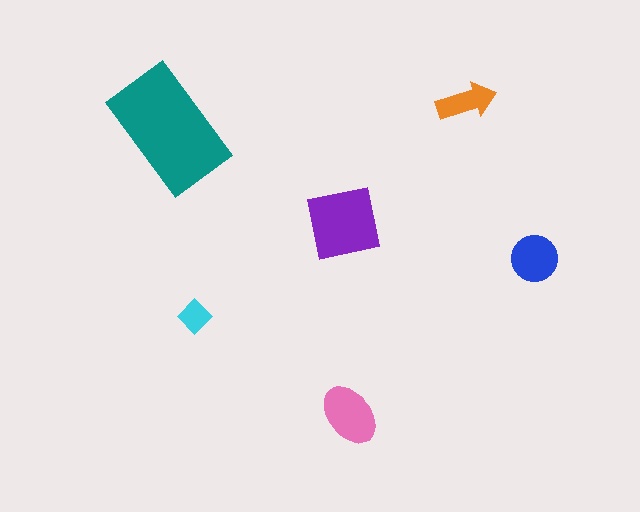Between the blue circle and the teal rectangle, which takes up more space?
The teal rectangle.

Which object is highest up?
The orange arrow is topmost.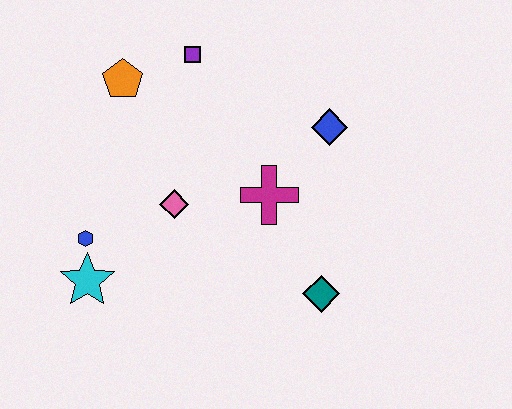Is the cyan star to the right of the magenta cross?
No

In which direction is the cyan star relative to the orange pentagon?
The cyan star is below the orange pentagon.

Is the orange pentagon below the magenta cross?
No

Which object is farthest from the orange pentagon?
The teal diamond is farthest from the orange pentagon.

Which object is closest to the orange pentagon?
The purple square is closest to the orange pentagon.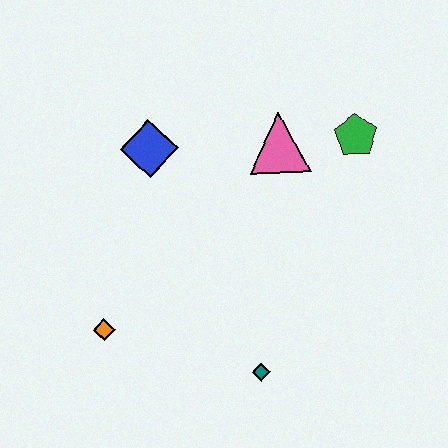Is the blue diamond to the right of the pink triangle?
No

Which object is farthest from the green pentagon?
The orange diamond is farthest from the green pentagon.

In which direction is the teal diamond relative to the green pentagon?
The teal diamond is below the green pentagon.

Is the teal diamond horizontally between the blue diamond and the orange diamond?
No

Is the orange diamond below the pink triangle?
Yes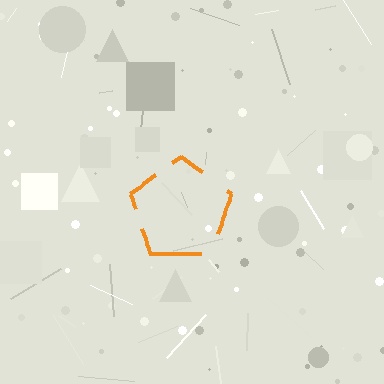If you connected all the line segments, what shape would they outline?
They would outline a pentagon.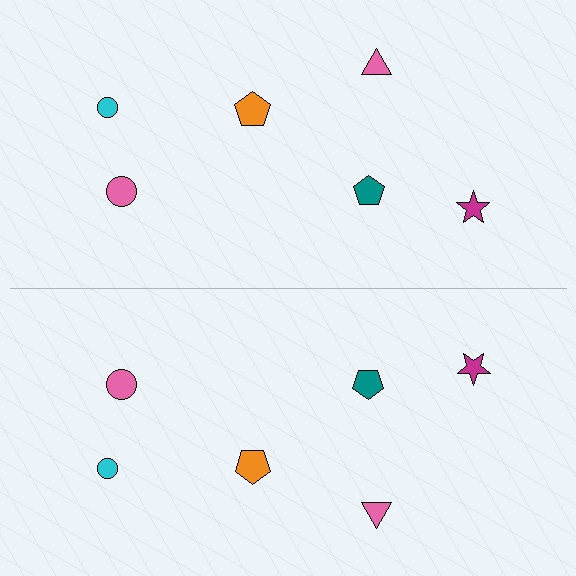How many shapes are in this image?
There are 12 shapes in this image.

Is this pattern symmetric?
Yes, this pattern has bilateral (reflection) symmetry.